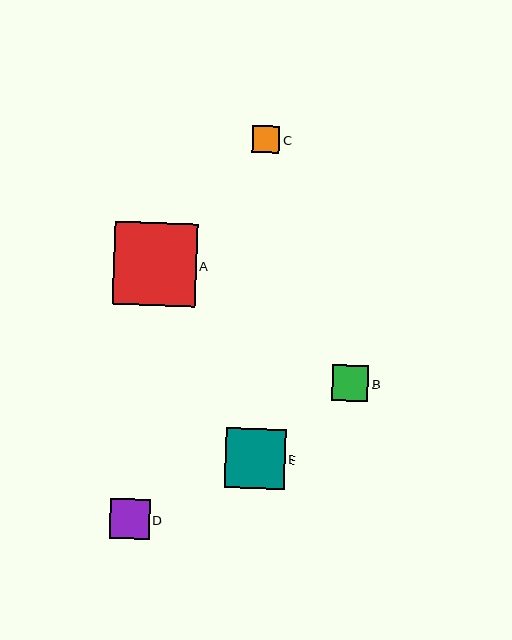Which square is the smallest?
Square C is the smallest with a size of approximately 27 pixels.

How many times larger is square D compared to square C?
Square D is approximately 1.5 times the size of square C.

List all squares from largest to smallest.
From largest to smallest: A, E, D, B, C.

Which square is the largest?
Square A is the largest with a size of approximately 83 pixels.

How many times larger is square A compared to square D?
Square A is approximately 2.1 times the size of square D.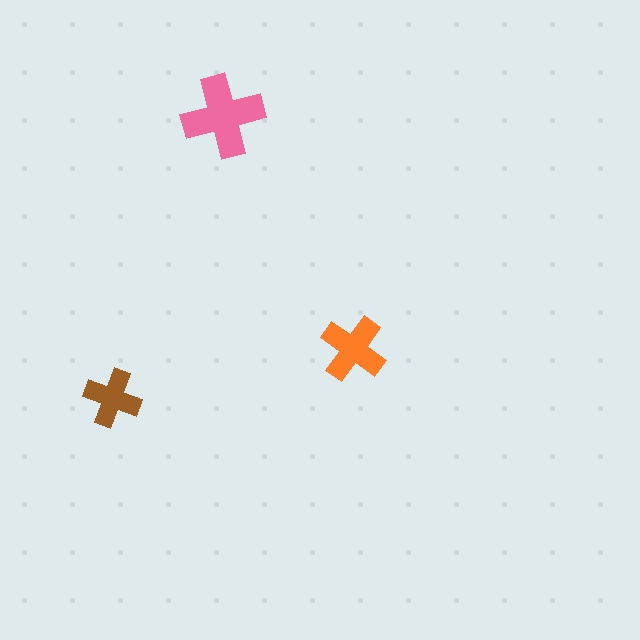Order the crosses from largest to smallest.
the pink one, the orange one, the brown one.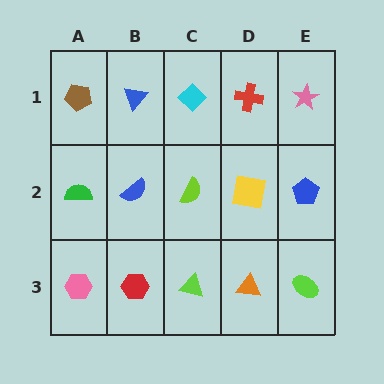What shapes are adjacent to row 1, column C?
A lime semicircle (row 2, column C), a blue triangle (row 1, column B), a red cross (row 1, column D).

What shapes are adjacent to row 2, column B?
A blue triangle (row 1, column B), a red hexagon (row 3, column B), a green semicircle (row 2, column A), a lime semicircle (row 2, column C).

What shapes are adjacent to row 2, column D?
A red cross (row 1, column D), an orange triangle (row 3, column D), a lime semicircle (row 2, column C), a blue pentagon (row 2, column E).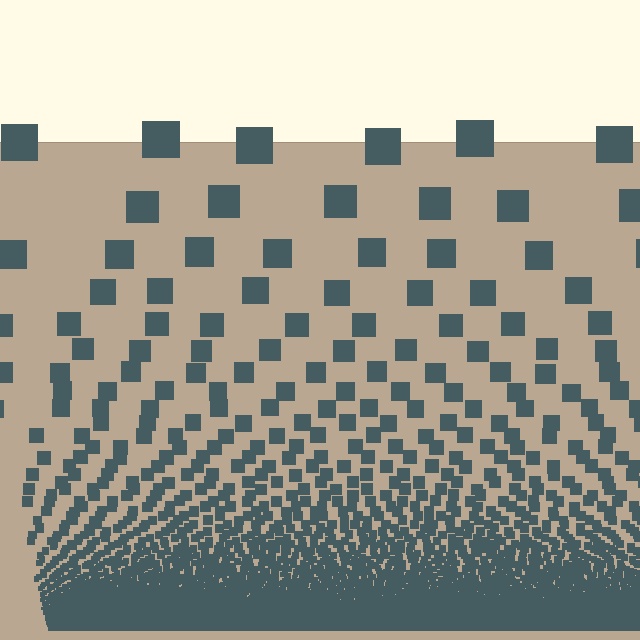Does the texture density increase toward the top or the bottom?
Density increases toward the bottom.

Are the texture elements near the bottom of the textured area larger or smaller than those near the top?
Smaller. The gradient is inverted — elements near the bottom are smaller and denser.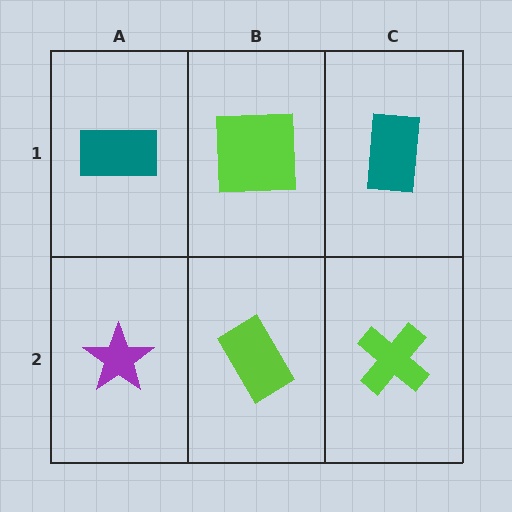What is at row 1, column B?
A lime square.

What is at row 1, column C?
A teal rectangle.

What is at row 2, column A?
A purple star.